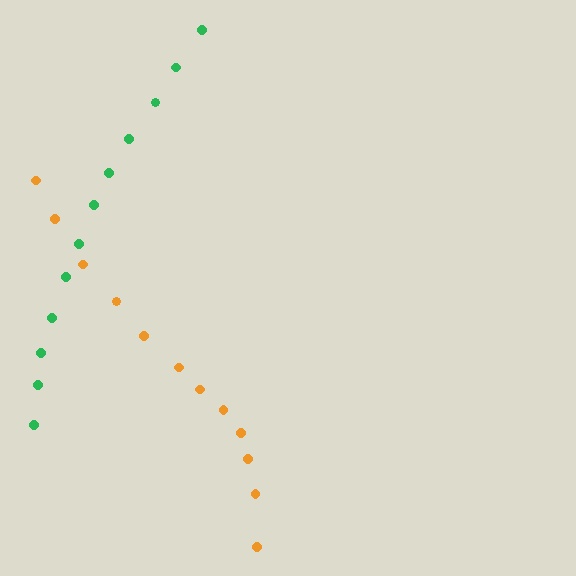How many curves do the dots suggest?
There are 2 distinct paths.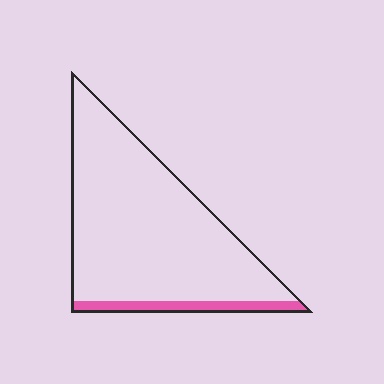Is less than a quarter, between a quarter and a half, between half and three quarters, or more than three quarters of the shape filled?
Less than a quarter.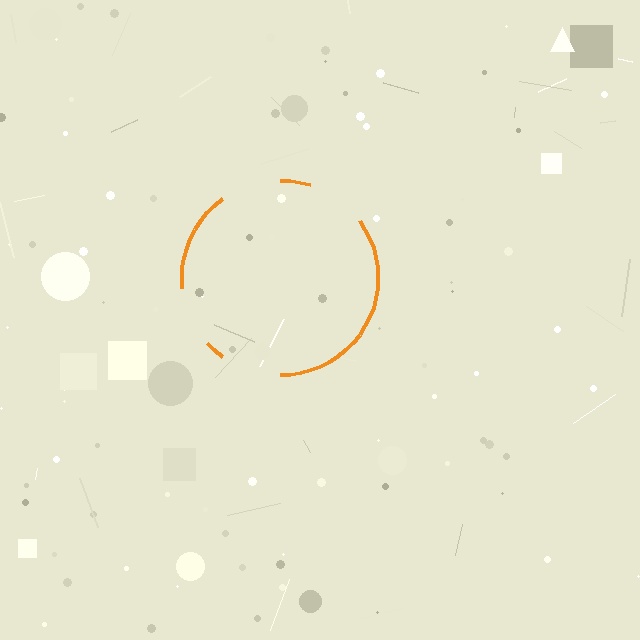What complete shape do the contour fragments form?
The contour fragments form a circle.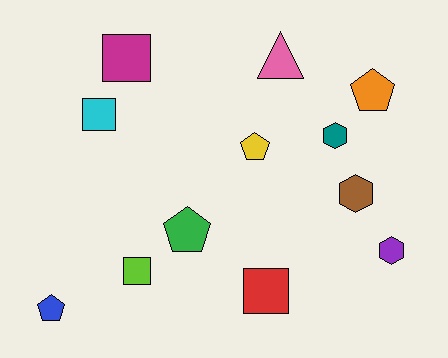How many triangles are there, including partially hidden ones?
There is 1 triangle.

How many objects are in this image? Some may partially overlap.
There are 12 objects.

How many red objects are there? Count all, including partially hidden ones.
There is 1 red object.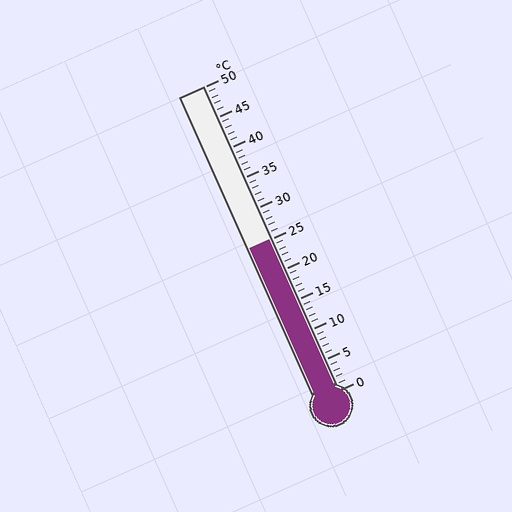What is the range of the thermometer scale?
The thermometer scale ranges from 0°C to 50°C.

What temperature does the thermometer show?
The thermometer shows approximately 25°C.